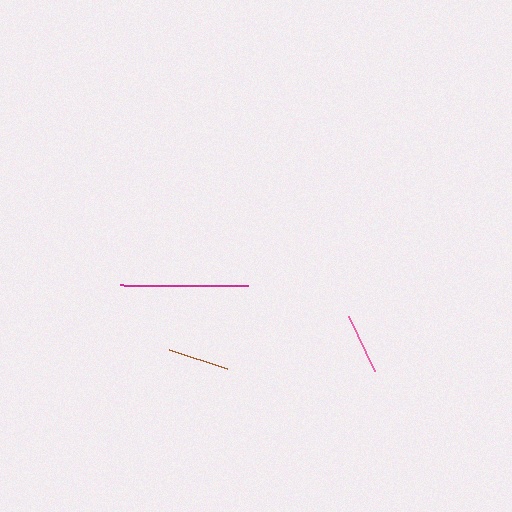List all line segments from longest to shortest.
From longest to shortest: magenta, brown, pink.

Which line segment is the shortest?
The pink line is the shortest at approximately 60 pixels.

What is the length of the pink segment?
The pink segment is approximately 60 pixels long.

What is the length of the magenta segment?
The magenta segment is approximately 128 pixels long.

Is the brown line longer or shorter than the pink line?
The brown line is longer than the pink line.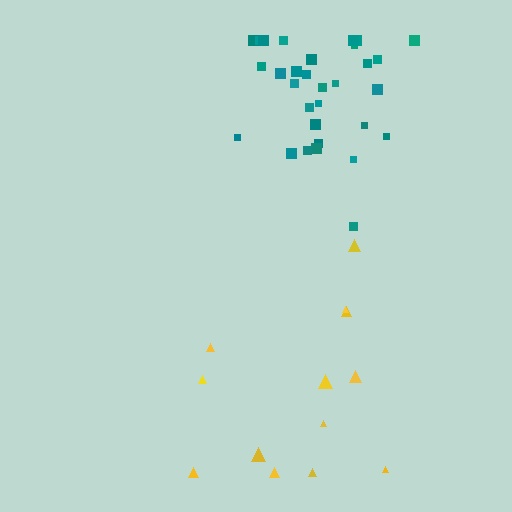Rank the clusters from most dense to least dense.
teal, yellow.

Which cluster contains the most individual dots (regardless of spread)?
Teal (31).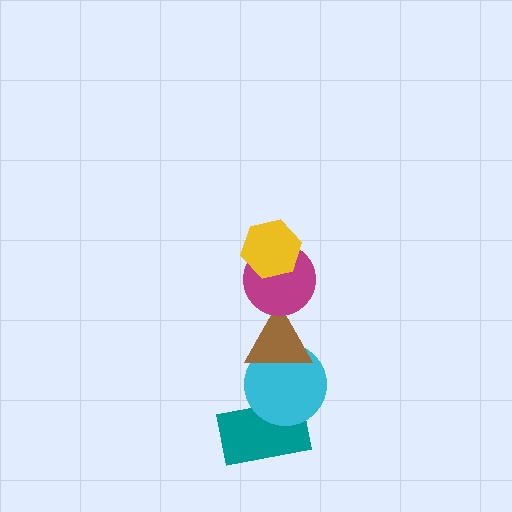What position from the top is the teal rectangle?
The teal rectangle is 5th from the top.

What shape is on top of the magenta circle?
The yellow hexagon is on top of the magenta circle.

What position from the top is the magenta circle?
The magenta circle is 2nd from the top.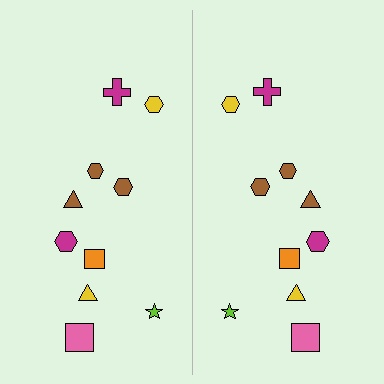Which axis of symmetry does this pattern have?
The pattern has a vertical axis of symmetry running through the center of the image.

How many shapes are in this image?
There are 20 shapes in this image.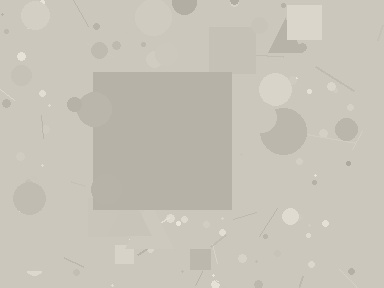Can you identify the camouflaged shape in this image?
The camouflaged shape is a square.